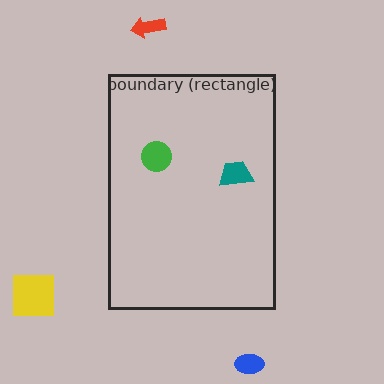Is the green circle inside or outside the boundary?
Inside.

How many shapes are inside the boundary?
2 inside, 3 outside.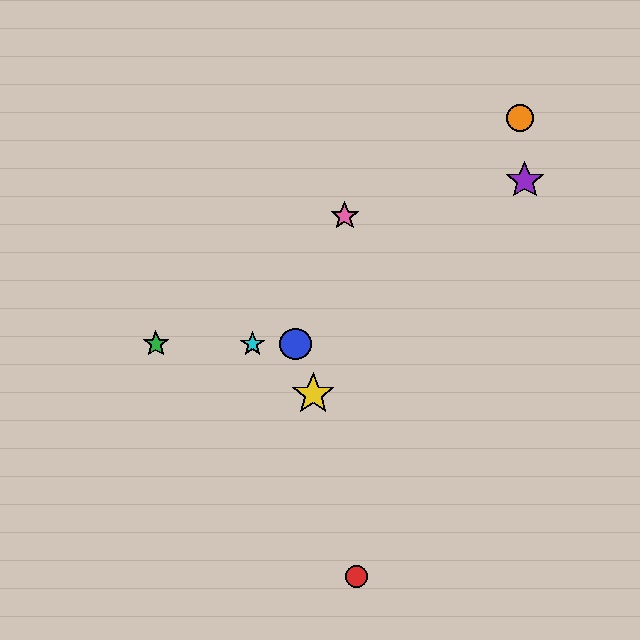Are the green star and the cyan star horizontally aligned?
Yes, both are at y≈344.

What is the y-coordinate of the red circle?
The red circle is at y≈576.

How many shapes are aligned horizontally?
3 shapes (the blue circle, the green star, the cyan star) are aligned horizontally.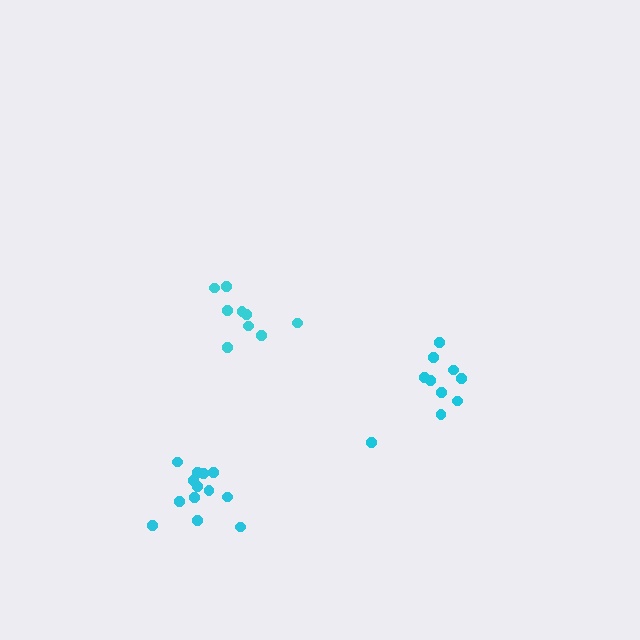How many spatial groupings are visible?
There are 3 spatial groupings.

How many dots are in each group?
Group 1: 9 dots, Group 2: 13 dots, Group 3: 10 dots (32 total).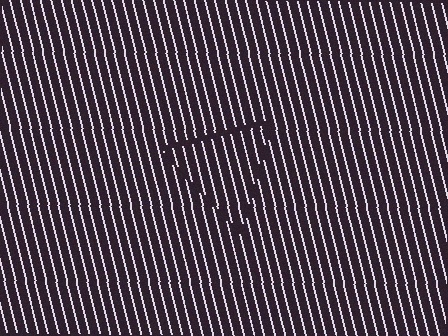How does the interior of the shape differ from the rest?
The interior of the shape contains the same grating, shifted by half a period — the contour is defined by the phase discontinuity where line-ends from the inner and outer gratings abut.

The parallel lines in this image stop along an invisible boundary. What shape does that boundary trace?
An illusory triangle. The interior of the shape contains the same grating, shifted by half a period — the contour is defined by the phase discontinuity where line-ends from the inner and outer gratings abut.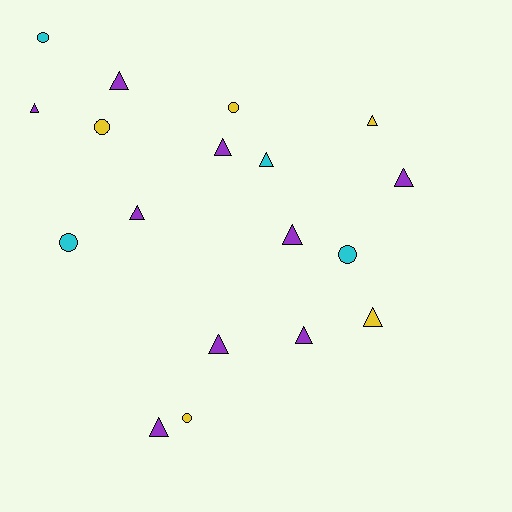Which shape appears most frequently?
Triangle, with 12 objects.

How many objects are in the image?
There are 18 objects.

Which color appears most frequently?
Purple, with 9 objects.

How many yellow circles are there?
There are 3 yellow circles.